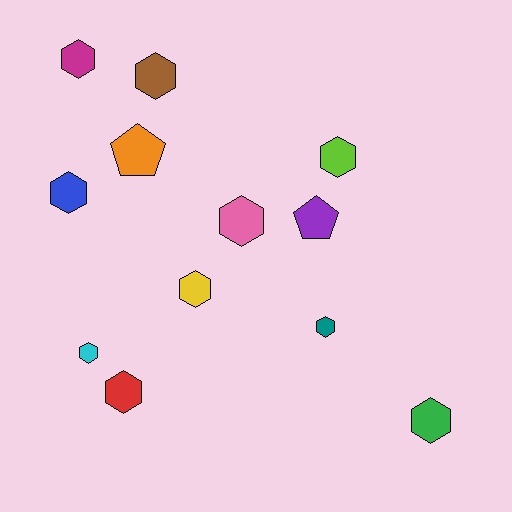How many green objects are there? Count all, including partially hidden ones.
There is 1 green object.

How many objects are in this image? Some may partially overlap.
There are 12 objects.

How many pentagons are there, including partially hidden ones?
There are 2 pentagons.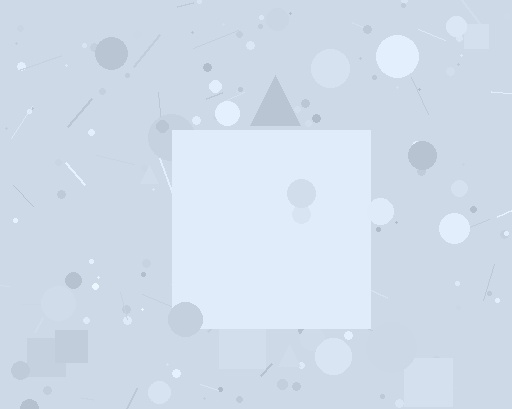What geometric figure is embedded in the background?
A square is embedded in the background.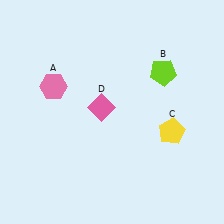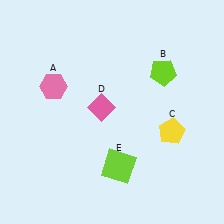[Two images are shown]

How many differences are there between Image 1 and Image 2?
There is 1 difference between the two images.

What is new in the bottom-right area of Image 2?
A lime square (E) was added in the bottom-right area of Image 2.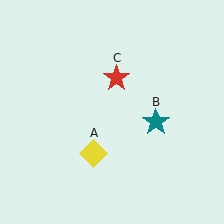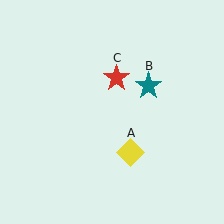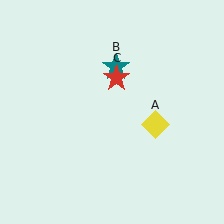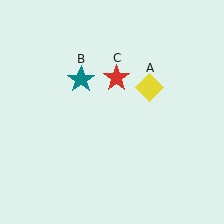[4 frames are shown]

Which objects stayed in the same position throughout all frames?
Red star (object C) remained stationary.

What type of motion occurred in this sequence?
The yellow diamond (object A), teal star (object B) rotated counterclockwise around the center of the scene.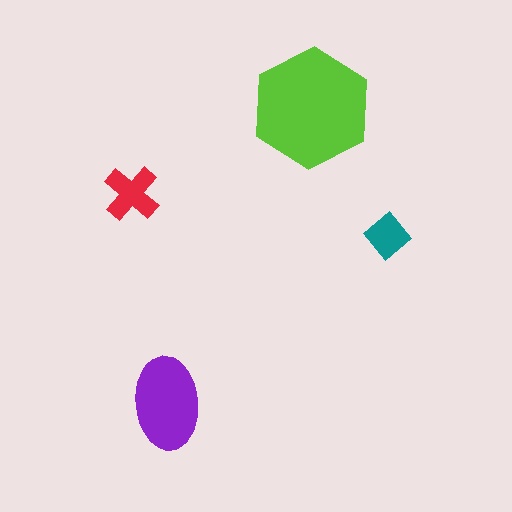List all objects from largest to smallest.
The lime hexagon, the purple ellipse, the red cross, the teal diamond.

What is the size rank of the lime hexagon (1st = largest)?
1st.